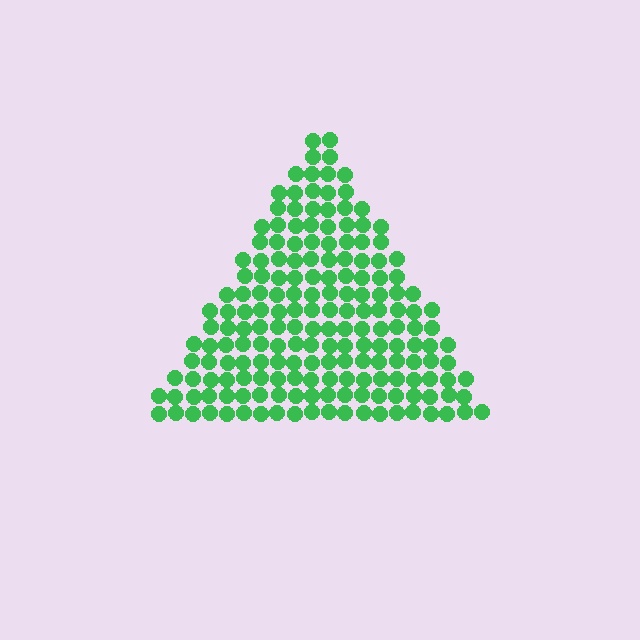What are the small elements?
The small elements are circles.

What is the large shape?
The large shape is a triangle.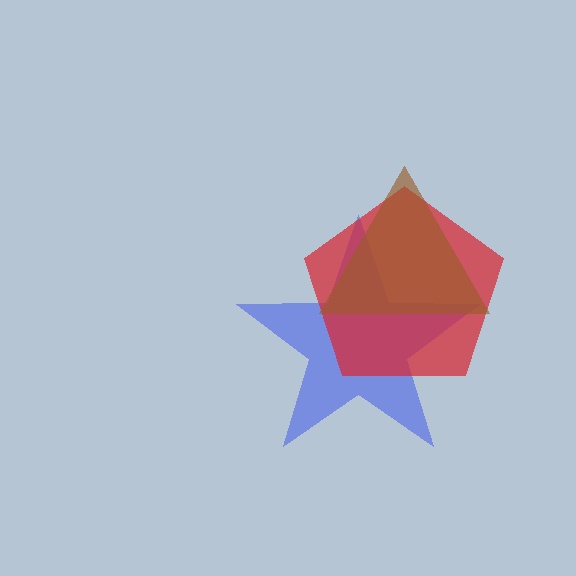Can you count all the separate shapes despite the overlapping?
Yes, there are 3 separate shapes.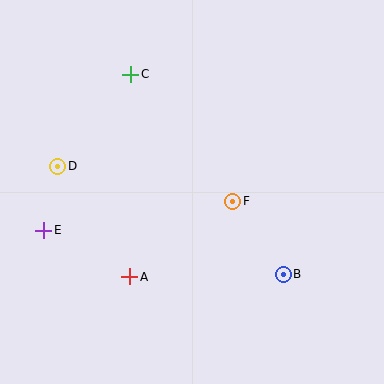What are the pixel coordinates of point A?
Point A is at (130, 277).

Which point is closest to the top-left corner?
Point C is closest to the top-left corner.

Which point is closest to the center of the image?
Point F at (233, 201) is closest to the center.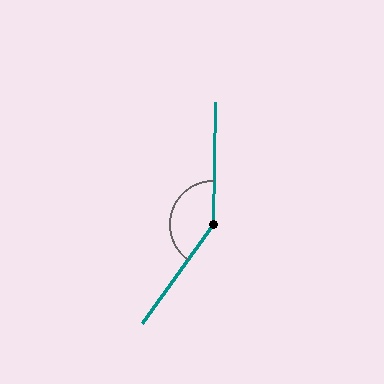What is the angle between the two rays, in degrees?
Approximately 145 degrees.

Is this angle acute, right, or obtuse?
It is obtuse.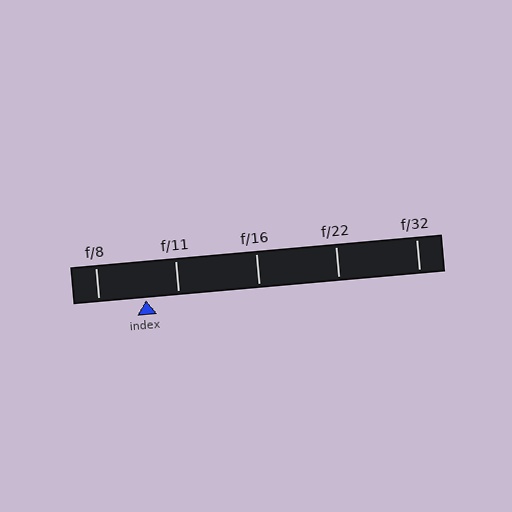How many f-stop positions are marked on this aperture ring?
There are 5 f-stop positions marked.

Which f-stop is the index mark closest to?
The index mark is closest to f/11.